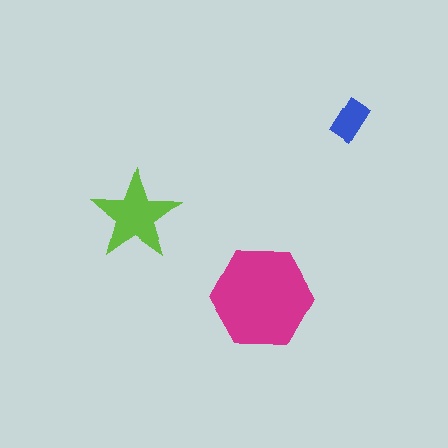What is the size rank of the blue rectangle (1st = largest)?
3rd.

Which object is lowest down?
The magenta hexagon is bottommost.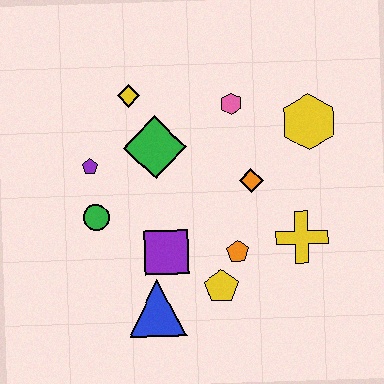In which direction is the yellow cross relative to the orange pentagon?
The yellow cross is to the right of the orange pentagon.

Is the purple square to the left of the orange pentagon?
Yes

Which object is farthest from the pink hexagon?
The blue triangle is farthest from the pink hexagon.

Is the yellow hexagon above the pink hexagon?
No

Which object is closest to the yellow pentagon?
The orange pentagon is closest to the yellow pentagon.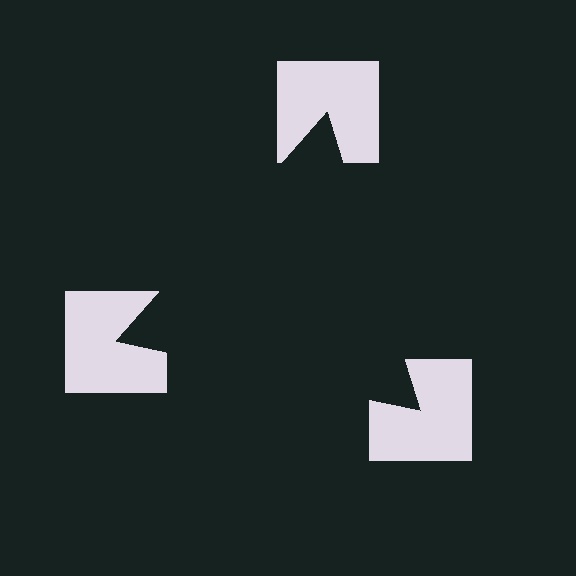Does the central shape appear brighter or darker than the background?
It typically appears slightly darker than the background, even though no actual brightness change is drawn.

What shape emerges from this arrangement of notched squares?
An illusory triangle — its edges are inferred from the aligned wedge cuts in the notched squares, not physically drawn.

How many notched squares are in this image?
There are 3 — one at each vertex of the illusory triangle.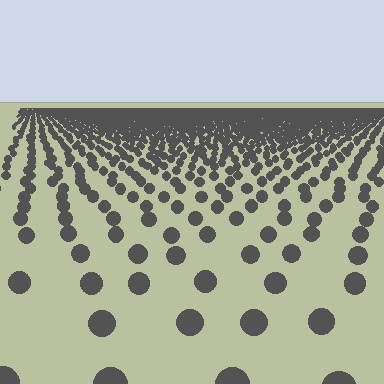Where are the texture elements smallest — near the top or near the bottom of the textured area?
Near the top.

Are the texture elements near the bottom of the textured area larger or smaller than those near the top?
Larger. Near the bottom, elements are closer to the viewer and appear at a bigger on-screen size.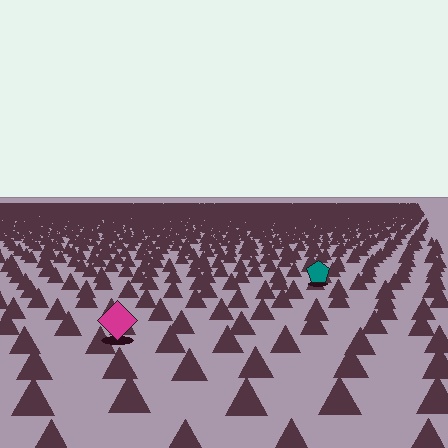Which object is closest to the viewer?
The magenta diamond is closest. The texture marks near it are larger and more spread out.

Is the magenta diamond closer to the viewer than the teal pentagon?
Yes. The magenta diamond is closer — you can tell from the texture gradient: the ground texture is coarser near it.